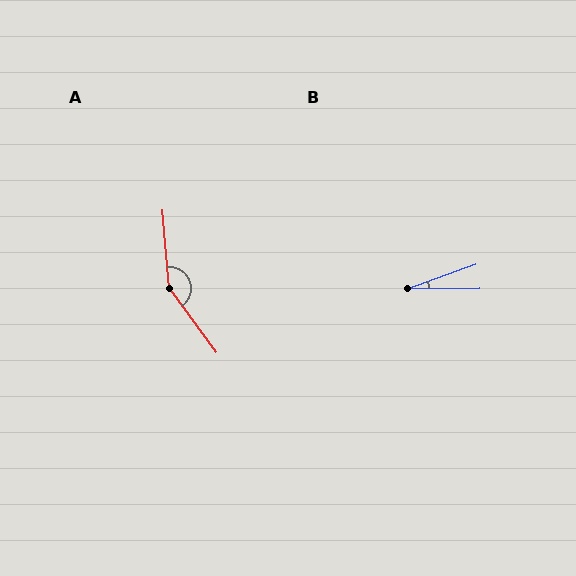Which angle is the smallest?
B, at approximately 19 degrees.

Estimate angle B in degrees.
Approximately 19 degrees.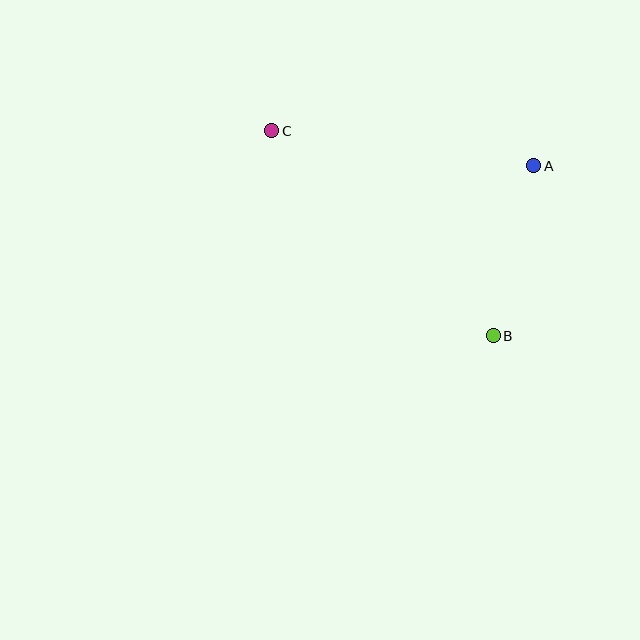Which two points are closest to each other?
Points A and B are closest to each other.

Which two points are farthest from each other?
Points B and C are farthest from each other.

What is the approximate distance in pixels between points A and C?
The distance between A and C is approximately 265 pixels.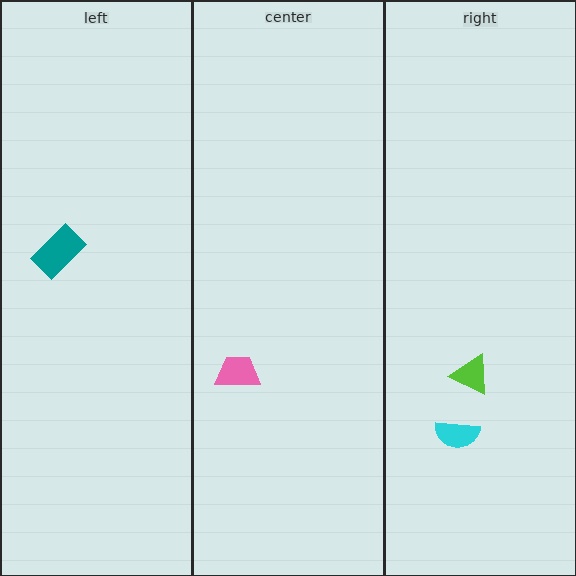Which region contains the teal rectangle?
The left region.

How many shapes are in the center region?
1.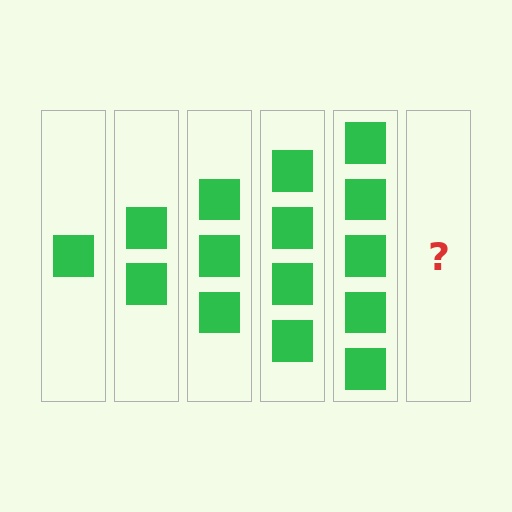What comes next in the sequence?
The next element should be 6 squares.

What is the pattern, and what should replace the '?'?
The pattern is that each step adds one more square. The '?' should be 6 squares.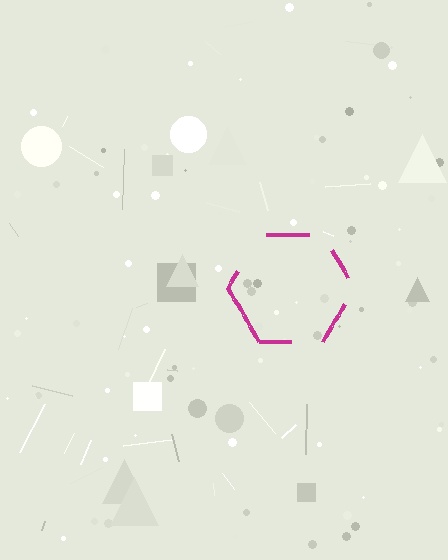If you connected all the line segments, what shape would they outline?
They would outline a hexagon.